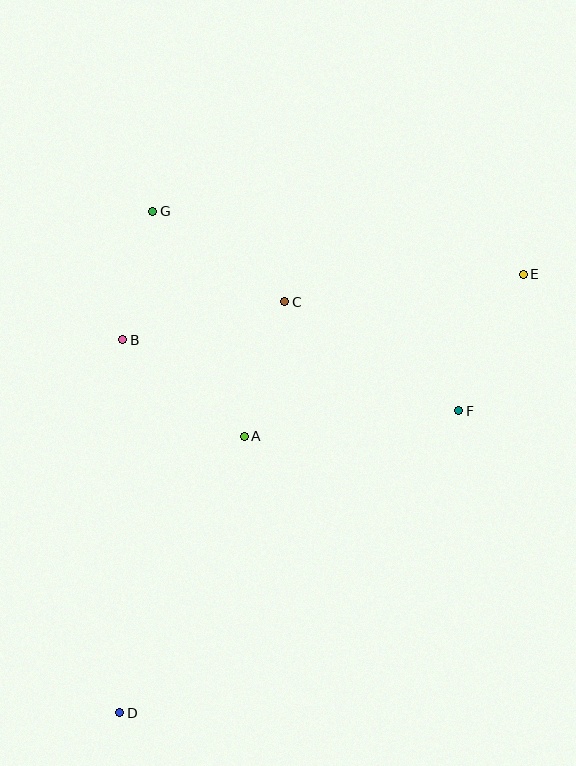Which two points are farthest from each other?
Points D and E are farthest from each other.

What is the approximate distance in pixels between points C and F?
The distance between C and F is approximately 206 pixels.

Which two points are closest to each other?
Points B and G are closest to each other.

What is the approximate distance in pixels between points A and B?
The distance between A and B is approximately 155 pixels.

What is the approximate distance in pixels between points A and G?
The distance between A and G is approximately 243 pixels.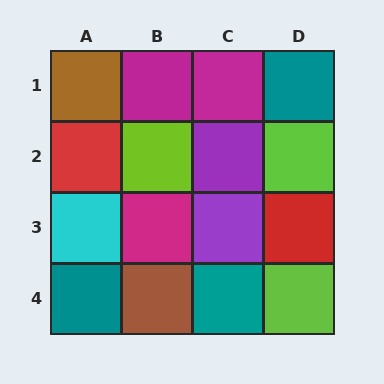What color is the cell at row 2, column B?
Lime.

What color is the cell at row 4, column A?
Teal.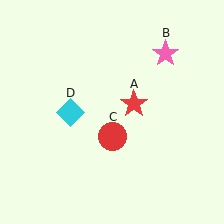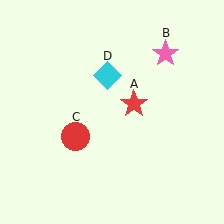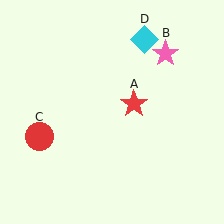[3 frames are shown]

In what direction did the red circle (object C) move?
The red circle (object C) moved left.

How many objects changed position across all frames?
2 objects changed position: red circle (object C), cyan diamond (object D).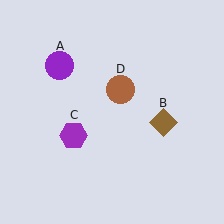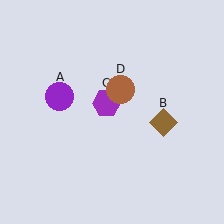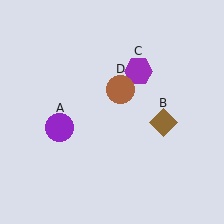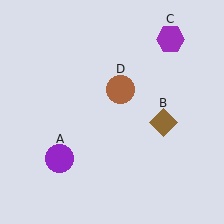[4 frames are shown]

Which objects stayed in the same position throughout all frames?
Brown diamond (object B) and brown circle (object D) remained stationary.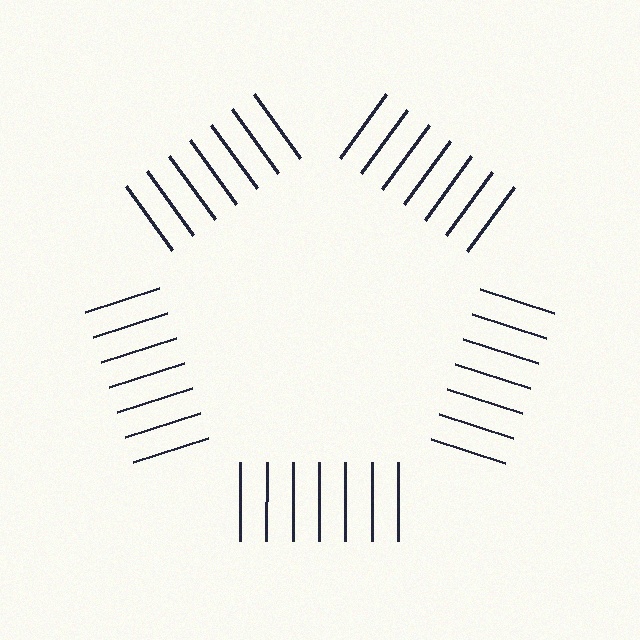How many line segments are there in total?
35 — 7 along each of the 5 edges.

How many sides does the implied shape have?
5 sides — the line-ends trace a pentagon.